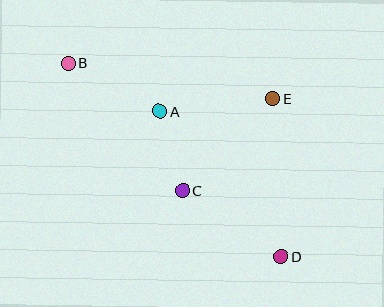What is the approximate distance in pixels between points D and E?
The distance between D and E is approximately 158 pixels.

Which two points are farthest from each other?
Points B and D are farthest from each other.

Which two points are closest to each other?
Points A and C are closest to each other.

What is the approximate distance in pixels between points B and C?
The distance between B and C is approximately 171 pixels.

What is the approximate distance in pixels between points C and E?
The distance between C and E is approximately 128 pixels.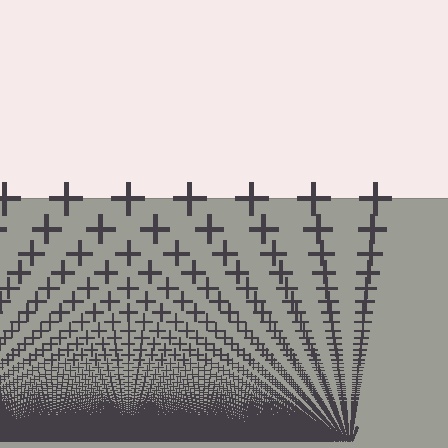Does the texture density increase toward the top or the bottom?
Density increases toward the bottom.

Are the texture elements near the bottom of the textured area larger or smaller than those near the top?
Smaller. The gradient is inverted — elements near the bottom are smaller and denser.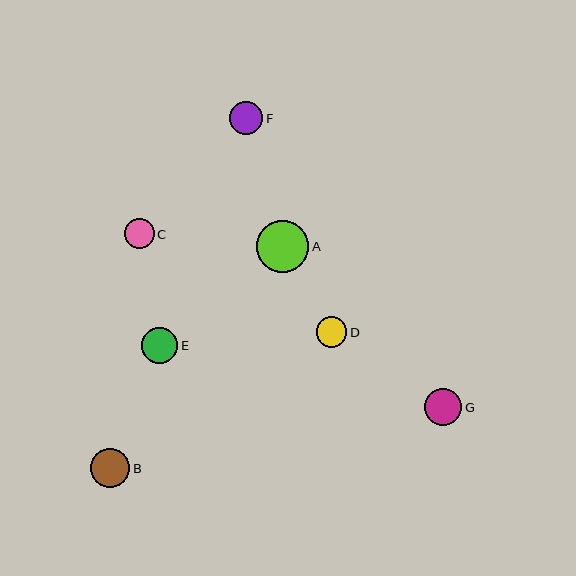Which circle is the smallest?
Circle C is the smallest with a size of approximately 29 pixels.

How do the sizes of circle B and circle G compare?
Circle B and circle G are approximately the same size.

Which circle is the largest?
Circle A is the largest with a size of approximately 52 pixels.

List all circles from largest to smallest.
From largest to smallest: A, B, G, E, F, D, C.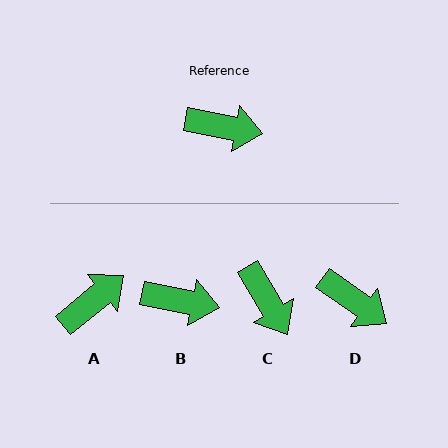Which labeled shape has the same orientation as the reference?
B.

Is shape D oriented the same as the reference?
No, it is off by about 25 degrees.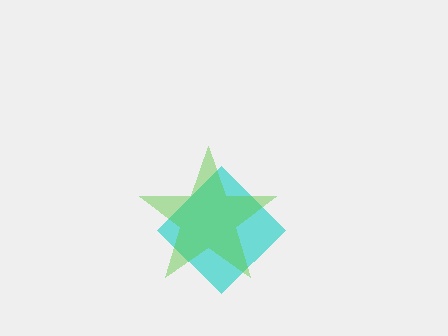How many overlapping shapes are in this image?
There are 2 overlapping shapes in the image.